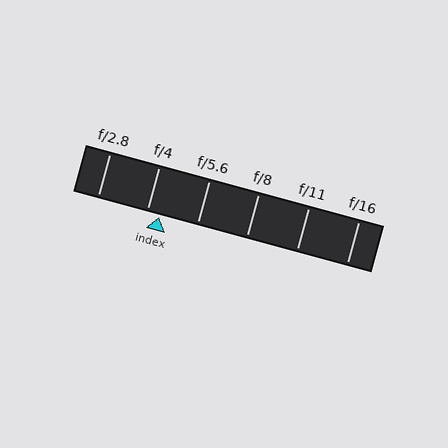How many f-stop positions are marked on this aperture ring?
There are 6 f-stop positions marked.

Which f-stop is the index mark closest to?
The index mark is closest to f/4.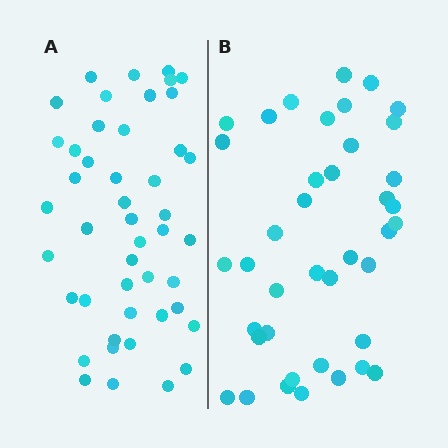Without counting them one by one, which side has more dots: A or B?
Region A (the left region) has more dots.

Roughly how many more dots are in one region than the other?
Region A has about 6 more dots than region B.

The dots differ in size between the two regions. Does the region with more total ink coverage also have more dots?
No. Region B has more total ink coverage because its dots are larger, but region A actually contains more individual dots. Total area can be misleading — the number of items is what matters here.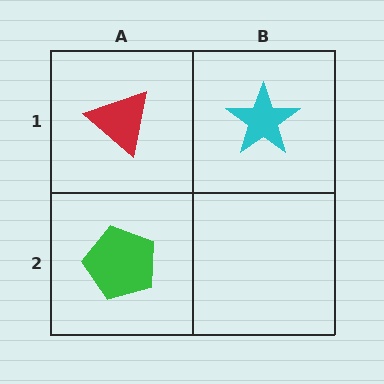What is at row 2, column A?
A green pentagon.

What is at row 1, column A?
A red triangle.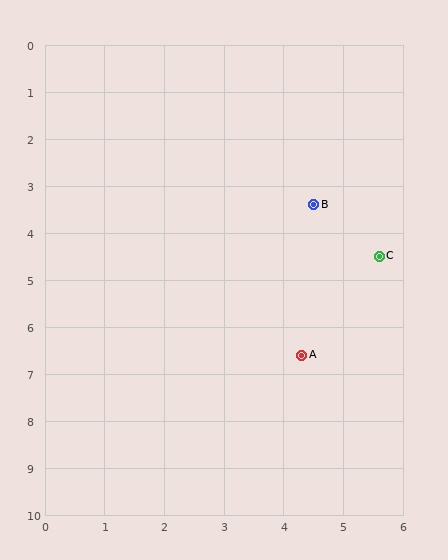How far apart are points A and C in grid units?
Points A and C are about 2.5 grid units apart.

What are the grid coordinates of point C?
Point C is at approximately (5.6, 4.5).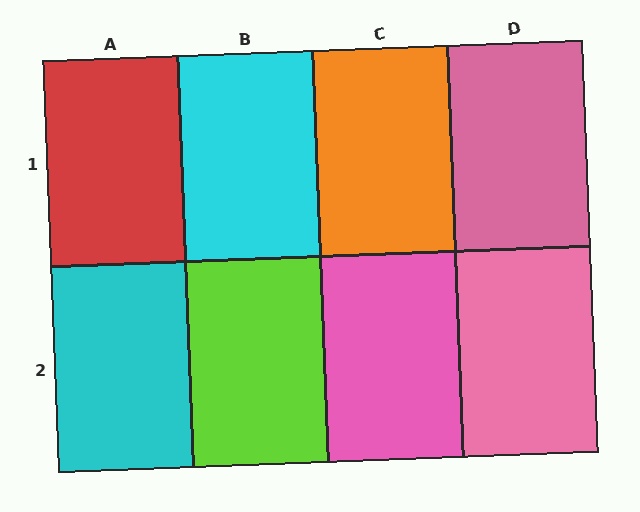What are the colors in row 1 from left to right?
Red, cyan, orange, pink.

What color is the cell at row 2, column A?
Cyan.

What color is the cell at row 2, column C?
Pink.